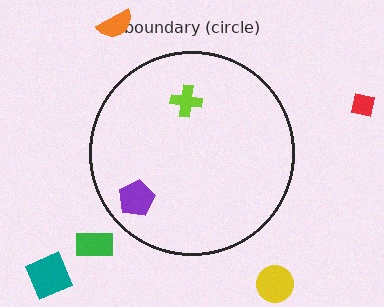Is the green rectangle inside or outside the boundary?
Outside.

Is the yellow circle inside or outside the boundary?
Outside.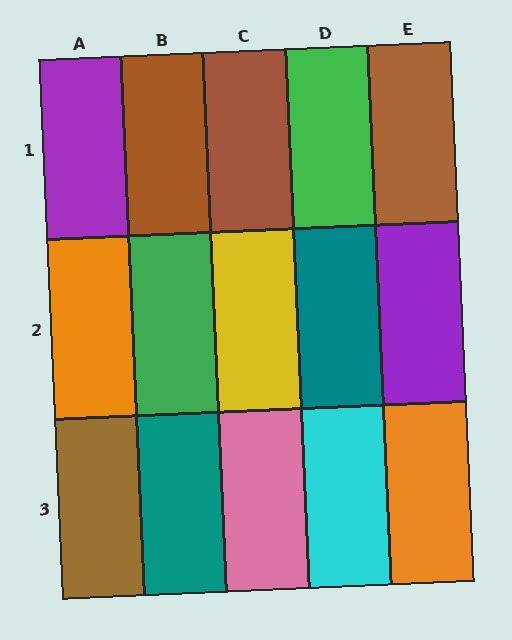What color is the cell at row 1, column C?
Brown.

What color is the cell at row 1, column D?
Green.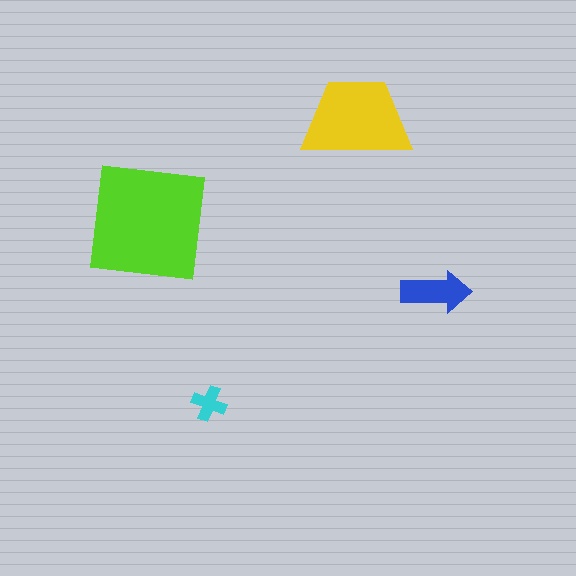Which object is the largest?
The lime square.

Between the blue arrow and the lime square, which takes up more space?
The lime square.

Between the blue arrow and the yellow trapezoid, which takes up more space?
The yellow trapezoid.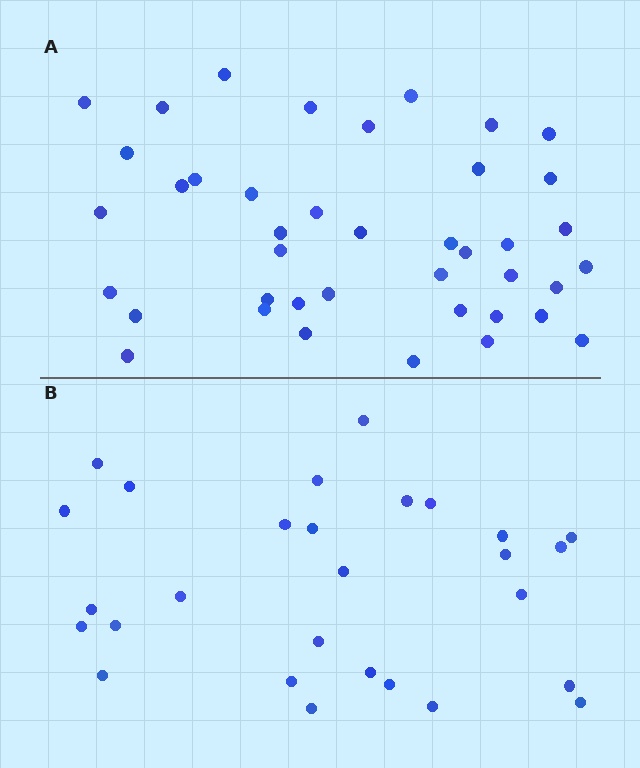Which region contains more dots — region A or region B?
Region A (the top region) has more dots.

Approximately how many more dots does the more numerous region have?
Region A has approximately 15 more dots than region B.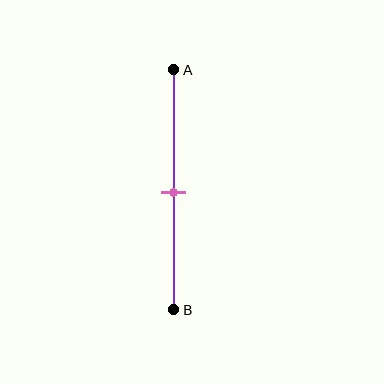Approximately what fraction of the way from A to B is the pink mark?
The pink mark is approximately 50% of the way from A to B.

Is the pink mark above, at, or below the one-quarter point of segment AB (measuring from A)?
The pink mark is below the one-quarter point of segment AB.